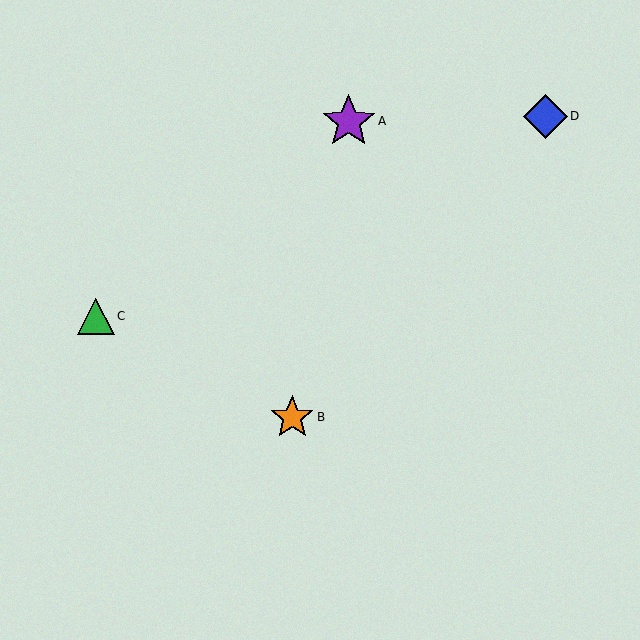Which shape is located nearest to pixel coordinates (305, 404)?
The orange star (labeled B) at (292, 417) is nearest to that location.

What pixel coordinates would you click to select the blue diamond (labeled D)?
Click at (545, 116) to select the blue diamond D.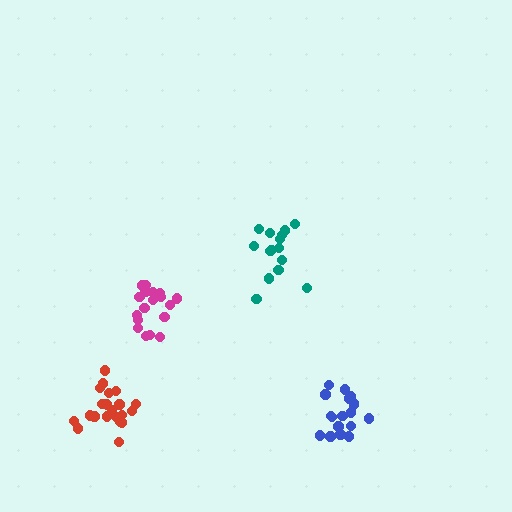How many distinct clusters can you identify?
There are 4 distinct clusters.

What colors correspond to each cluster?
The clusters are colored: blue, teal, red, magenta.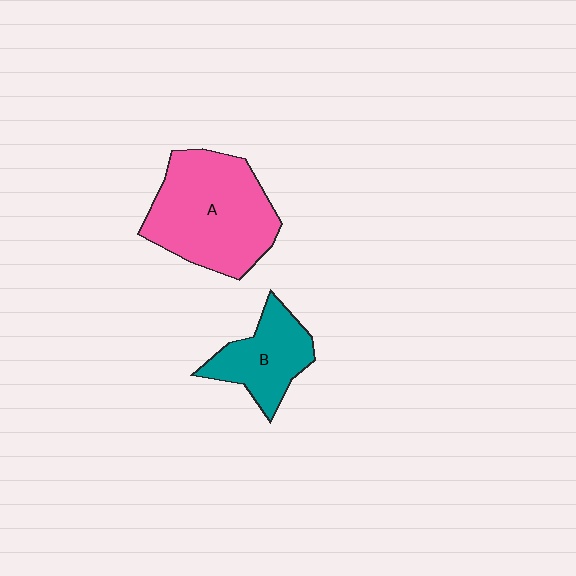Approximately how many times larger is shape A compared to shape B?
Approximately 1.9 times.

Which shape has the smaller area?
Shape B (teal).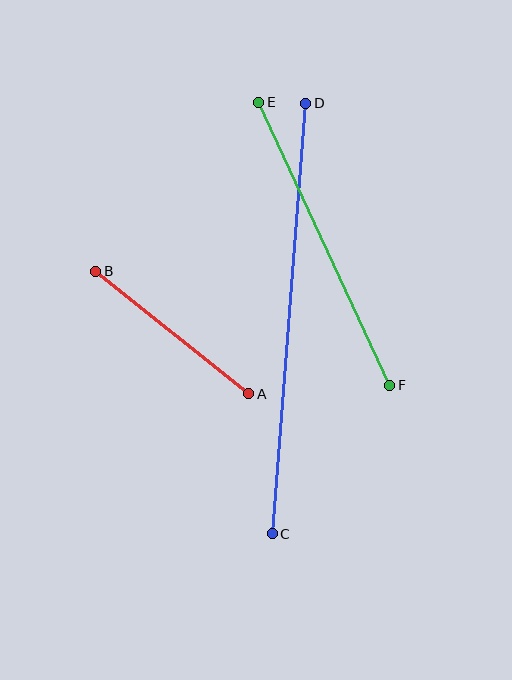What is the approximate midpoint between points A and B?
The midpoint is at approximately (172, 332) pixels.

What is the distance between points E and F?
The distance is approximately 312 pixels.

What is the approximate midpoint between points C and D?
The midpoint is at approximately (289, 318) pixels.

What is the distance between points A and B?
The distance is approximately 196 pixels.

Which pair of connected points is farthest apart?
Points C and D are farthest apart.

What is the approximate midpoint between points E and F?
The midpoint is at approximately (324, 244) pixels.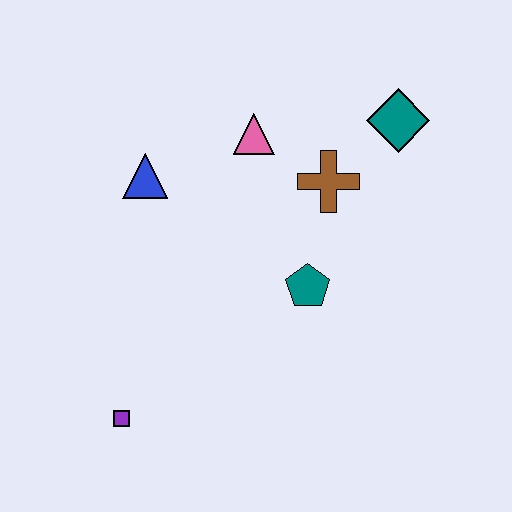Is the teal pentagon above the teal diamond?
No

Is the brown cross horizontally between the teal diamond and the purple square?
Yes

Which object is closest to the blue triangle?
The pink triangle is closest to the blue triangle.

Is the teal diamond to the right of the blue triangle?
Yes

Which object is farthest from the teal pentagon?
The purple square is farthest from the teal pentagon.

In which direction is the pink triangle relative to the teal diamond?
The pink triangle is to the left of the teal diamond.